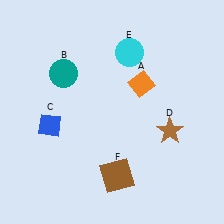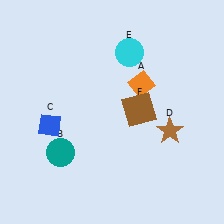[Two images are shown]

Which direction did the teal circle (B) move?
The teal circle (B) moved down.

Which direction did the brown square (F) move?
The brown square (F) moved up.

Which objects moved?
The objects that moved are: the teal circle (B), the brown square (F).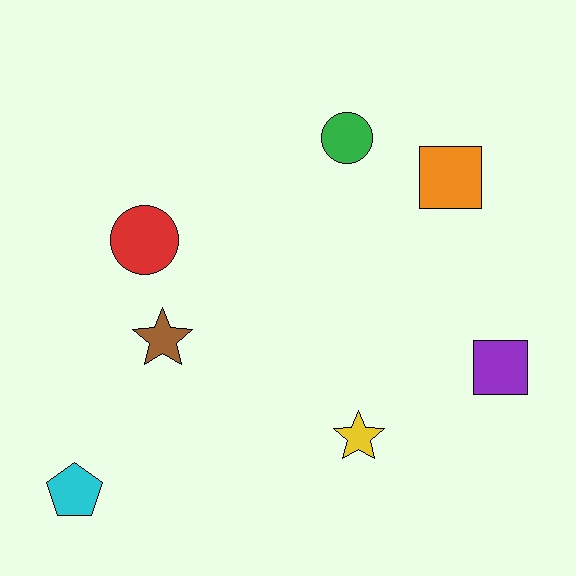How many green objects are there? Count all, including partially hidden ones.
There is 1 green object.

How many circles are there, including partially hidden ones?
There are 2 circles.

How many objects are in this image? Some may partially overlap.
There are 7 objects.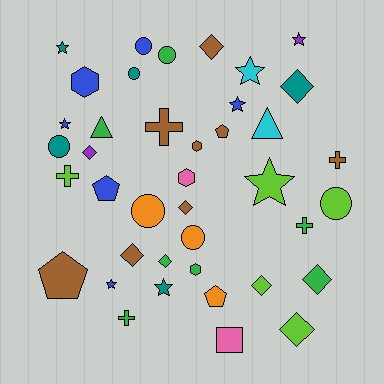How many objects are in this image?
There are 40 objects.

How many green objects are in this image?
There are 7 green objects.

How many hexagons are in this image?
There are 4 hexagons.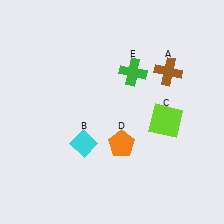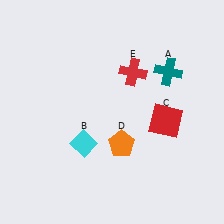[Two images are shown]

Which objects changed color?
A changed from brown to teal. C changed from lime to red. E changed from green to red.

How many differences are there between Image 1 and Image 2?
There are 3 differences between the two images.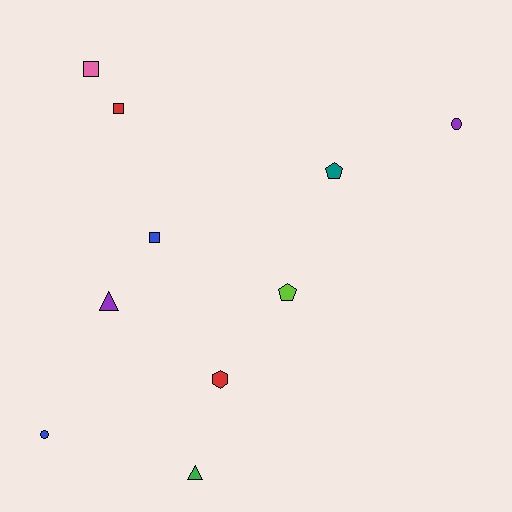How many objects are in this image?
There are 10 objects.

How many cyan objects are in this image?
There are no cyan objects.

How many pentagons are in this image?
There are 2 pentagons.